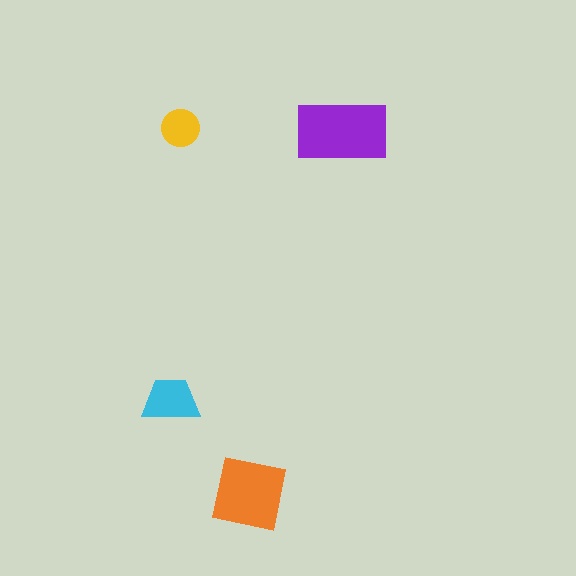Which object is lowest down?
The orange square is bottommost.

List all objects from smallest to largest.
The yellow circle, the cyan trapezoid, the orange square, the purple rectangle.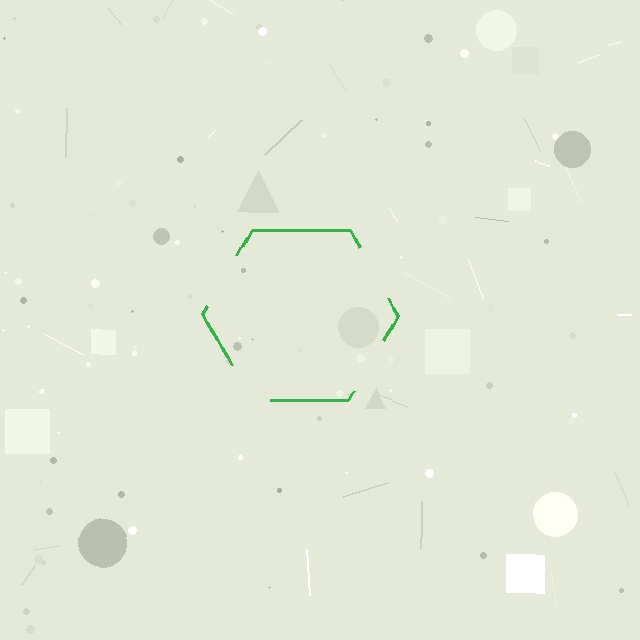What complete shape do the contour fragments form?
The contour fragments form a hexagon.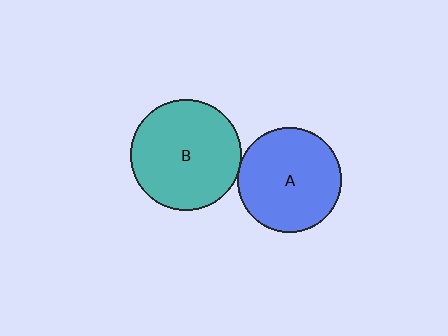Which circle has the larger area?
Circle B (teal).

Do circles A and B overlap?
Yes.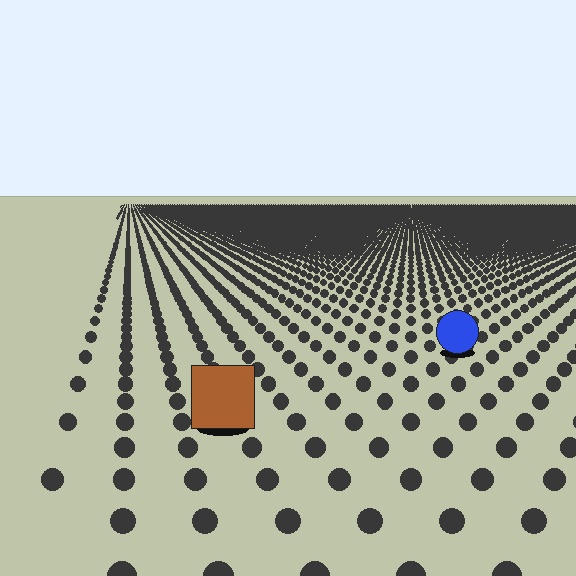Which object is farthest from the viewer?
The blue circle is farthest from the viewer. It appears smaller and the ground texture around it is denser.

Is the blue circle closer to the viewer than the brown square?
No. The brown square is closer — you can tell from the texture gradient: the ground texture is coarser near it.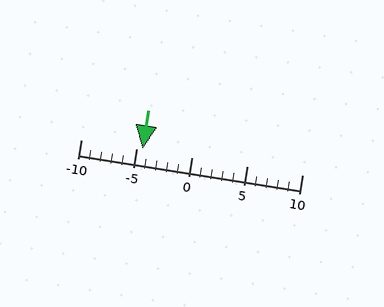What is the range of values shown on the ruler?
The ruler shows values from -10 to 10.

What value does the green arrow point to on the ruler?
The green arrow points to approximately -4.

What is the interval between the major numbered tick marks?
The major tick marks are spaced 5 units apart.